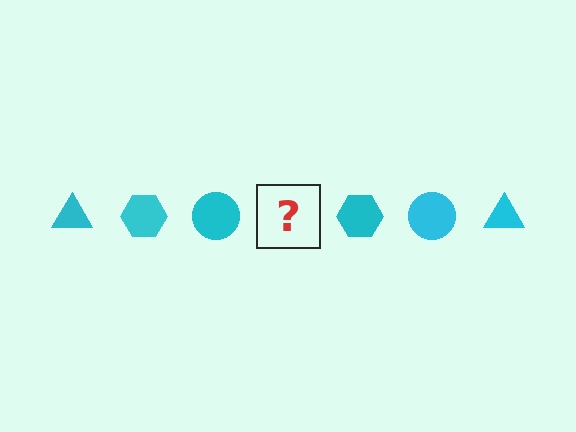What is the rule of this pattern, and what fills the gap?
The rule is that the pattern cycles through triangle, hexagon, circle shapes in cyan. The gap should be filled with a cyan triangle.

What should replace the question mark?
The question mark should be replaced with a cyan triangle.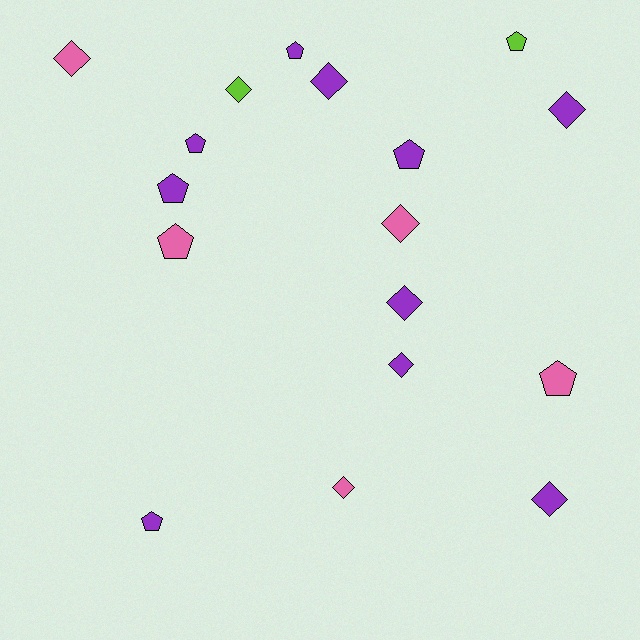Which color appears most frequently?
Purple, with 10 objects.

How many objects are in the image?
There are 17 objects.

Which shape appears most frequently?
Diamond, with 9 objects.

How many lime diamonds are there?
There is 1 lime diamond.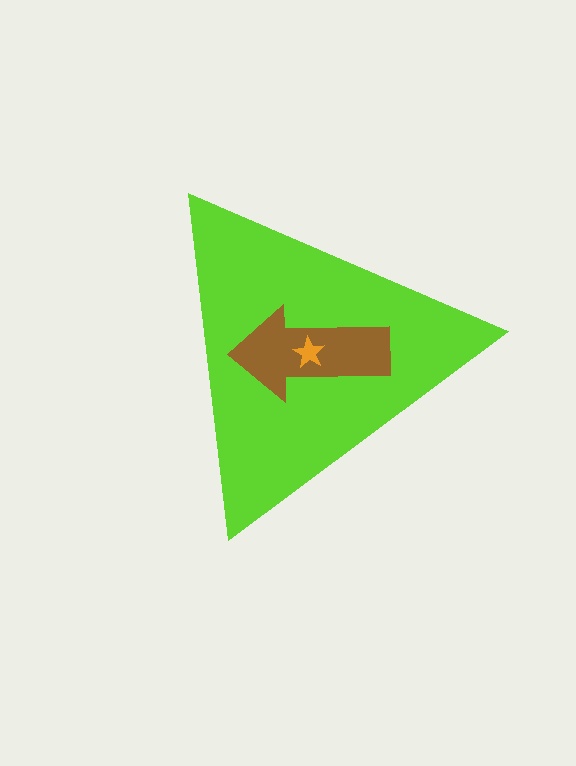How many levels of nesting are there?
3.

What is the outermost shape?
The lime triangle.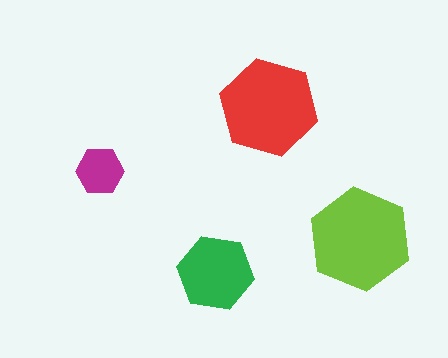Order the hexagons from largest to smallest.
the lime one, the red one, the green one, the magenta one.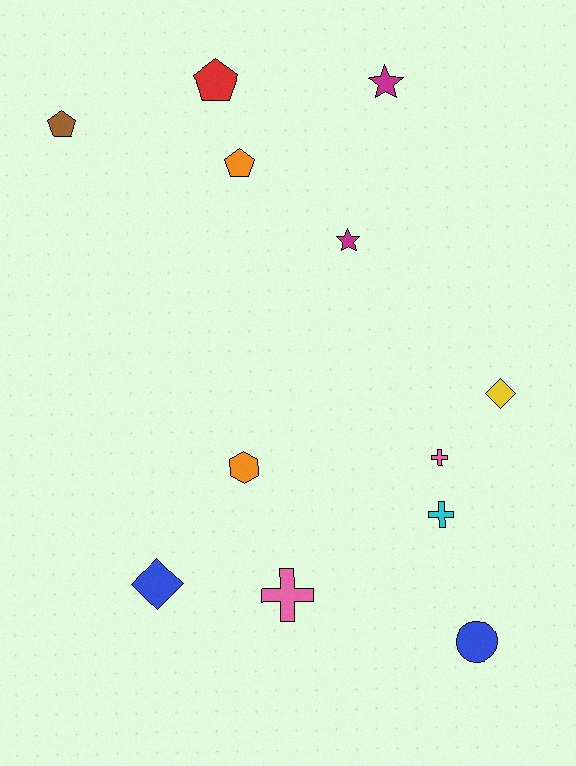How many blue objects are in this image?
There are 2 blue objects.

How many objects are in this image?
There are 12 objects.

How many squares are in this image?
There are no squares.